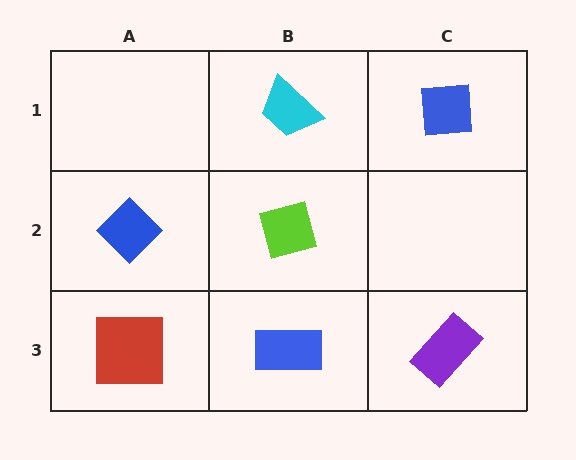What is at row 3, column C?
A purple rectangle.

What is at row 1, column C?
A blue square.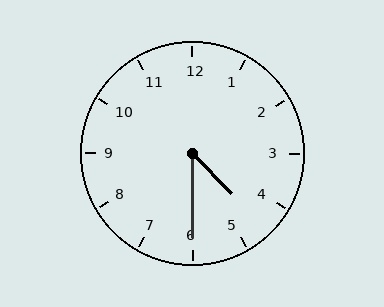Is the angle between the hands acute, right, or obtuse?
It is acute.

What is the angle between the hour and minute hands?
Approximately 45 degrees.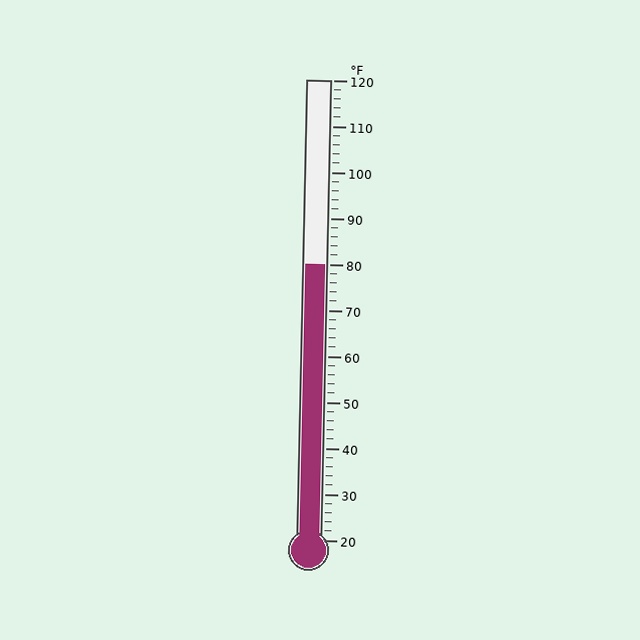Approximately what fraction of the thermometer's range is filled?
The thermometer is filled to approximately 60% of its range.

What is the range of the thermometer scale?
The thermometer scale ranges from 20°F to 120°F.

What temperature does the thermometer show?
The thermometer shows approximately 80°F.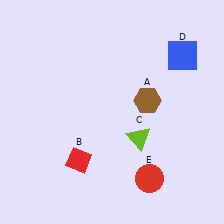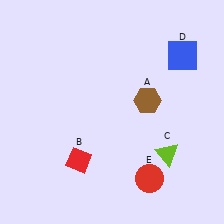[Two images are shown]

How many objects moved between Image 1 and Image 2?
1 object moved between the two images.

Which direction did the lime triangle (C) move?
The lime triangle (C) moved right.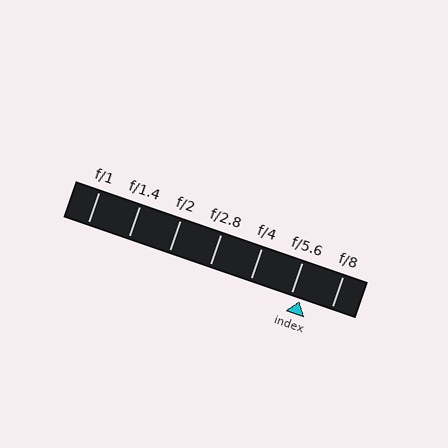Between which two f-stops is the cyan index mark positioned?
The index mark is between f/5.6 and f/8.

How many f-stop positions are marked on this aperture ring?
There are 7 f-stop positions marked.